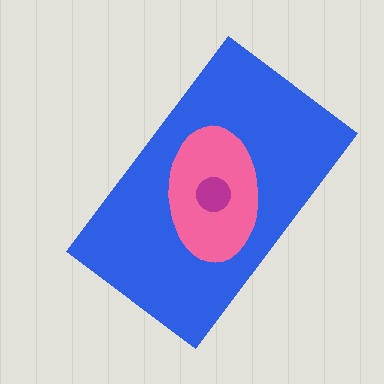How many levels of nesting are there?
3.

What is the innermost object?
The magenta circle.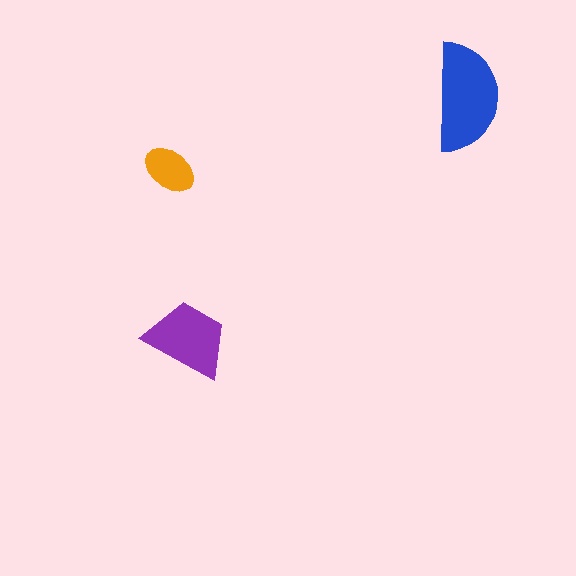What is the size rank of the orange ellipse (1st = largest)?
3rd.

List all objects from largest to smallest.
The blue semicircle, the purple trapezoid, the orange ellipse.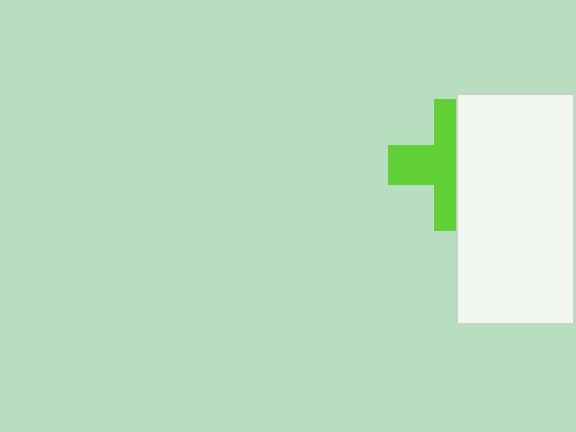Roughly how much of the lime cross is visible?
About half of it is visible (roughly 53%).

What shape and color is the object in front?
The object in front is a white rectangle.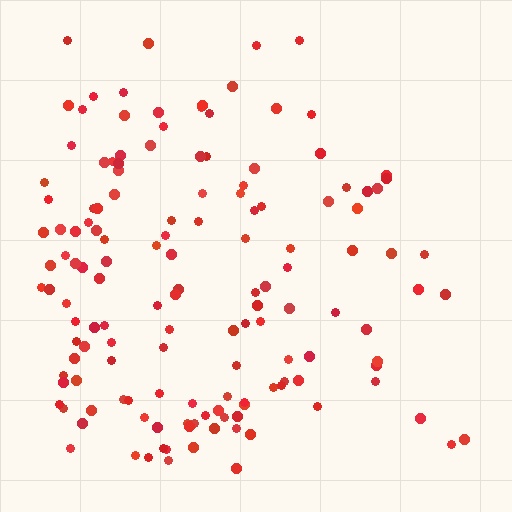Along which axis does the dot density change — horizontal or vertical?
Horizontal.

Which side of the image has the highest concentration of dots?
The left.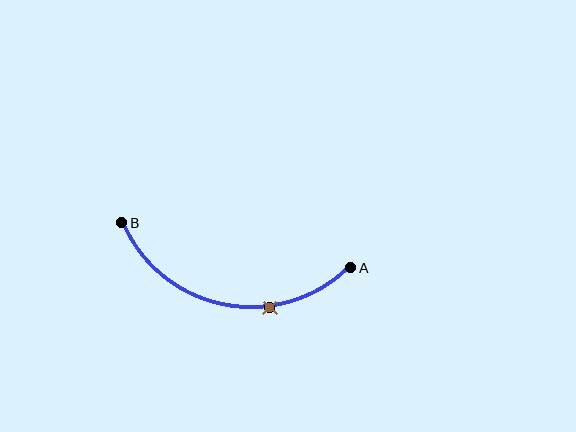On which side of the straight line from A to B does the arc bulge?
The arc bulges below the straight line connecting A and B.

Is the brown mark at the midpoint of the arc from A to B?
No. The brown mark lies on the arc but is closer to endpoint A. The arc midpoint would be at the point on the curve equidistant along the arc from both A and B.